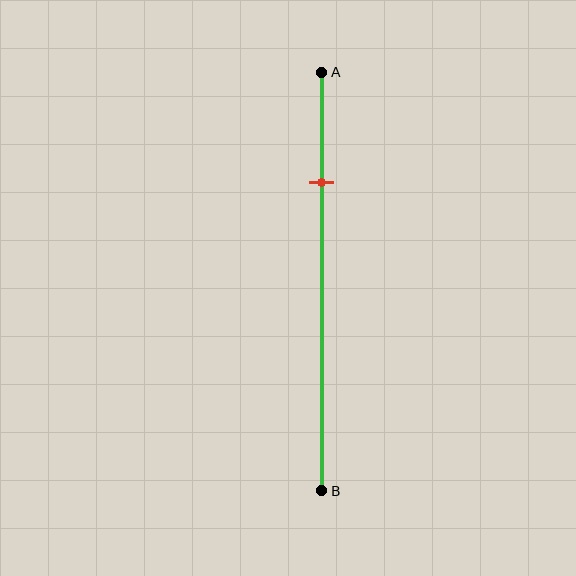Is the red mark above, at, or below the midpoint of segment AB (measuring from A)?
The red mark is above the midpoint of segment AB.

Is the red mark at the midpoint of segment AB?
No, the mark is at about 25% from A, not at the 50% midpoint.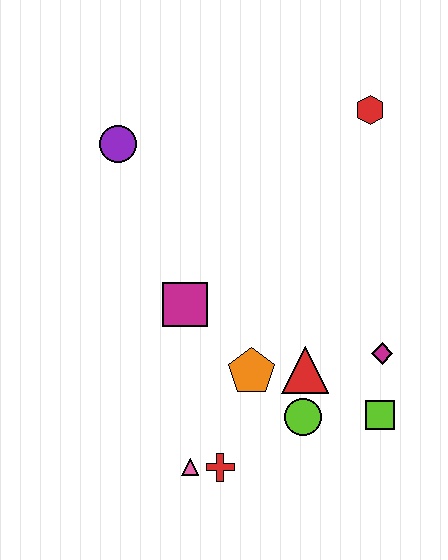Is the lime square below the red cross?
No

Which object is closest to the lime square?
The magenta diamond is closest to the lime square.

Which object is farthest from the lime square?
The purple circle is farthest from the lime square.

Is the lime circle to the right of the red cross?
Yes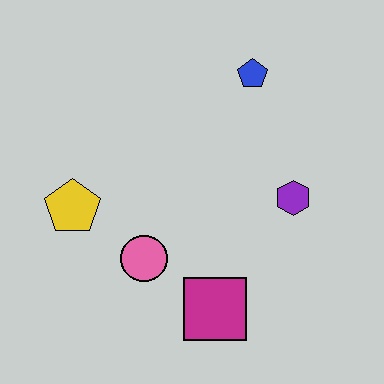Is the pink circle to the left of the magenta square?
Yes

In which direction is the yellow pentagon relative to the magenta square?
The yellow pentagon is to the left of the magenta square.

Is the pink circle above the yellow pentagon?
No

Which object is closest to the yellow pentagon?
The pink circle is closest to the yellow pentagon.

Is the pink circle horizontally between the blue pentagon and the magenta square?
No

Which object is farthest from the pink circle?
The blue pentagon is farthest from the pink circle.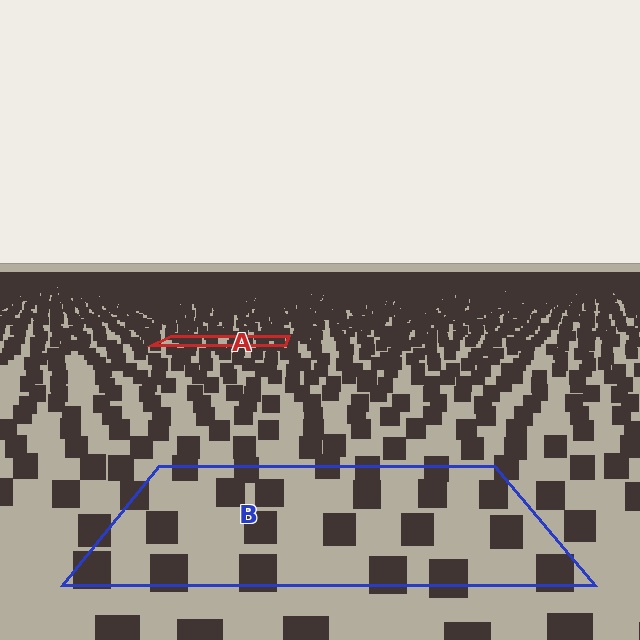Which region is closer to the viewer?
Region B is closer. The texture elements there are larger and more spread out.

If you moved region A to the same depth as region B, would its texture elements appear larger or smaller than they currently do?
They would appear larger. At a closer depth, the same texture elements are projected at a bigger on-screen size.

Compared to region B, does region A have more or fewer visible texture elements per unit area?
Region A has more texture elements per unit area — they are packed more densely because it is farther away.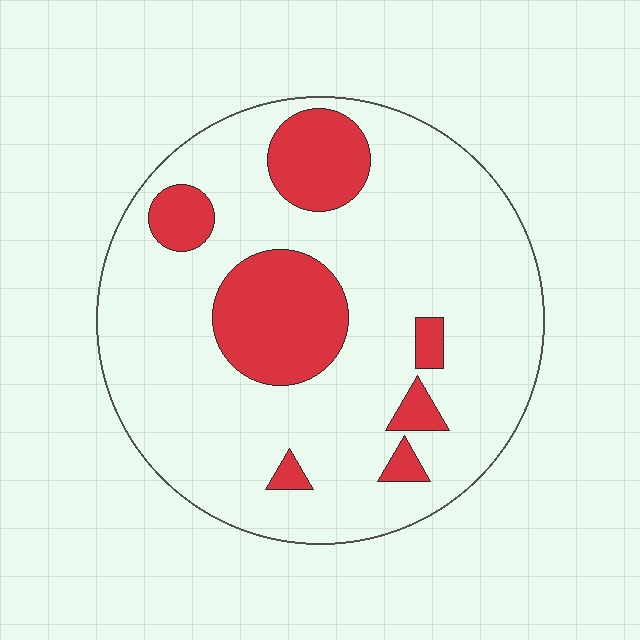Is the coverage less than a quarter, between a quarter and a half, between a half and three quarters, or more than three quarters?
Less than a quarter.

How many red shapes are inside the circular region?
7.